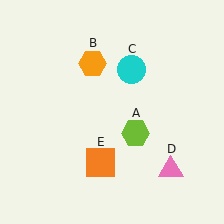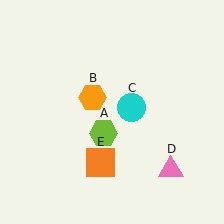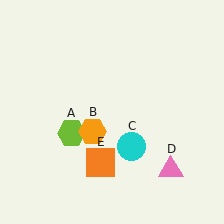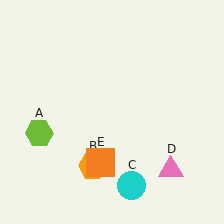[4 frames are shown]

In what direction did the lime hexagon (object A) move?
The lime hexagon (object A) moved left.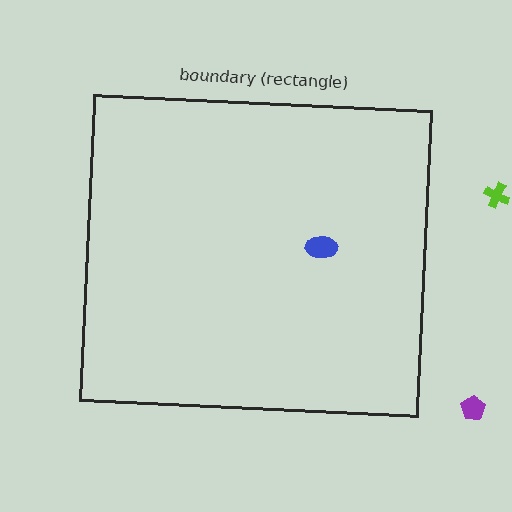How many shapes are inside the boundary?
1 inside, 2 outside.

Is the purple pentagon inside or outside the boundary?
Outside.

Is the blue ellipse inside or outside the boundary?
Inside.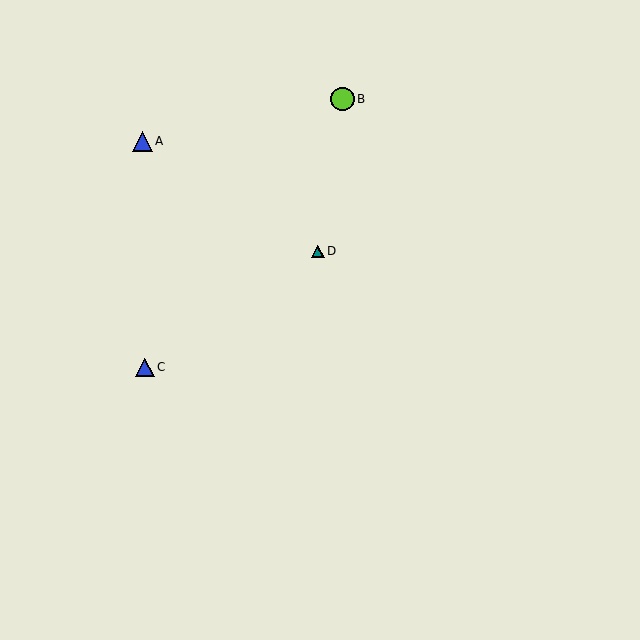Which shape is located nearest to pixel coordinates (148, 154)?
The blue triangle (labeled A) at (142, 141) is nearest to that location.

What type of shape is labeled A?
Shape A is a blue triangle.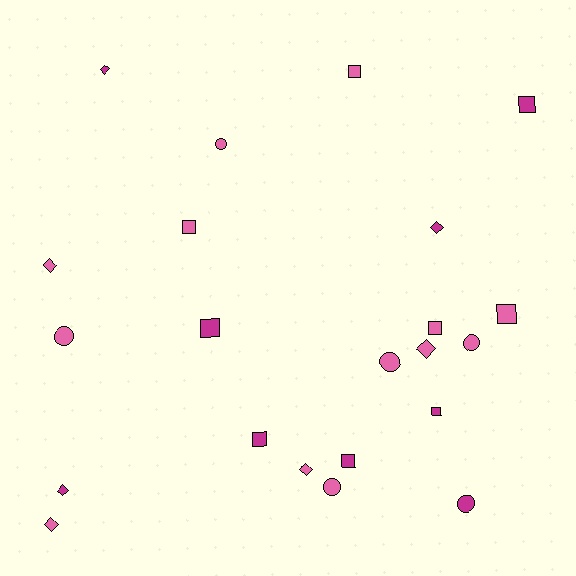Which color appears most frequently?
Pink, with 13 objects.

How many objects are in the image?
There are 22 objects.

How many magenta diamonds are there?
There are 3 magenta diamonds.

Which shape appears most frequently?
Square, with 9 objects.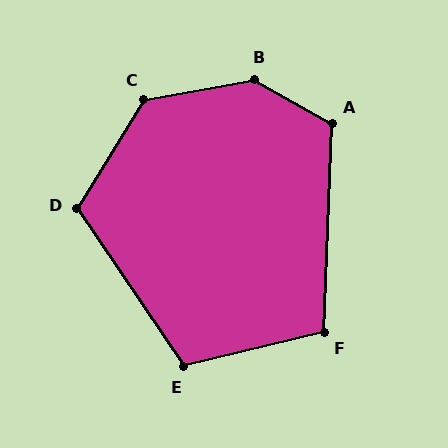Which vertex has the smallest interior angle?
F, at approximately 106 degrees.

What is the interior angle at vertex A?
Approximately 117 degrees (obtuse).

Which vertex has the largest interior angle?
B, at approximately 140 degrees.